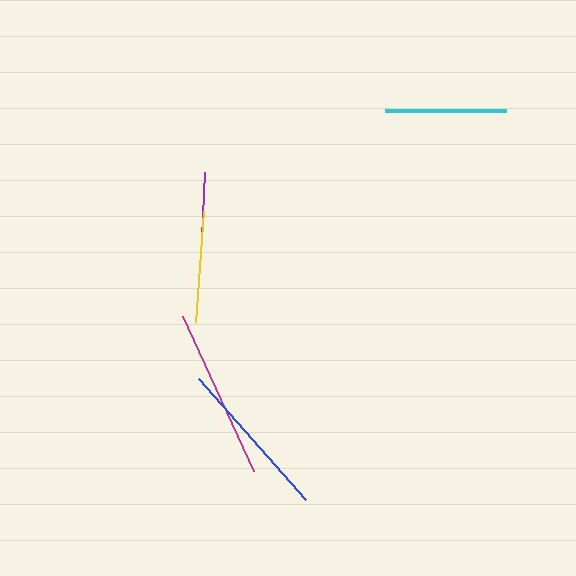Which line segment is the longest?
The magenta line is the longest at approximately 170 pixels.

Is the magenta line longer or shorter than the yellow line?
The magenta line is longer than the yellow line.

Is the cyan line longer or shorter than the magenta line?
The magenta line is longer than the cyan line.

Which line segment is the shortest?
The purple line is the shortest at approximately 65 pixels.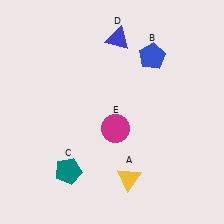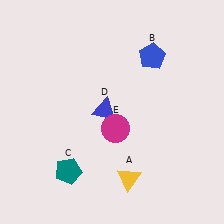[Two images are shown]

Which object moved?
The blue triangle (D) moved down.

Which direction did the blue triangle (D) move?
The blue triangle (D) moved down.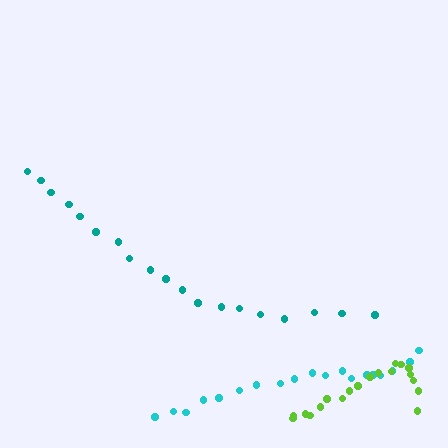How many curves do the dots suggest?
There are 3 distinct paths.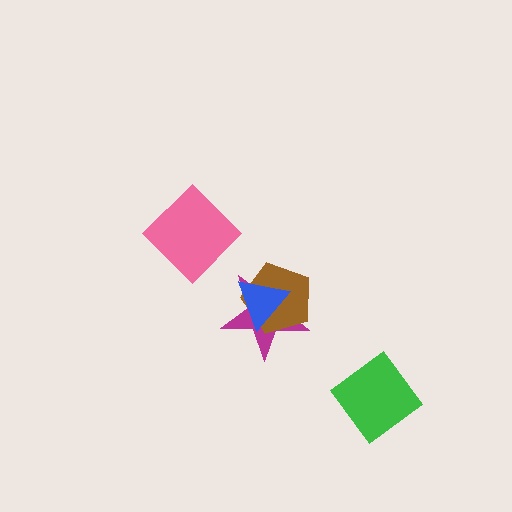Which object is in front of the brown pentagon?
The blue triangle is in front of the brown pentagon.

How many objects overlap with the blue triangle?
2 objects overlap with the blue triangle.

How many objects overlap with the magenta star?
2 objects overlap with the magenta star.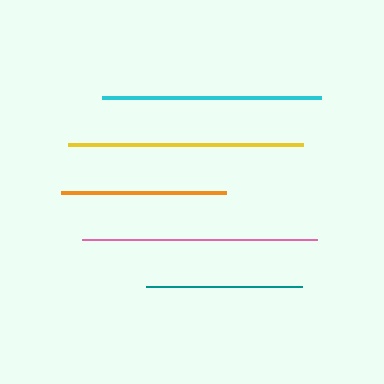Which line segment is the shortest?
The teal line is the shortest at approximately 156 pixels.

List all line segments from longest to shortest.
From longest to shortest: pink, yellow, cyan, orange, teal.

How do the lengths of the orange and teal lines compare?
The orange and teal lines are approximately the same length.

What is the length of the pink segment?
The pink segment is approximately 235 pixels long.